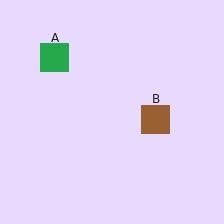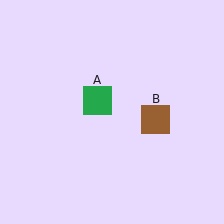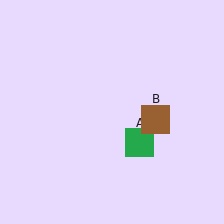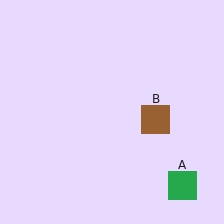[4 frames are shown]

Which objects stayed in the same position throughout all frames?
Brown square (object B) remained stationary.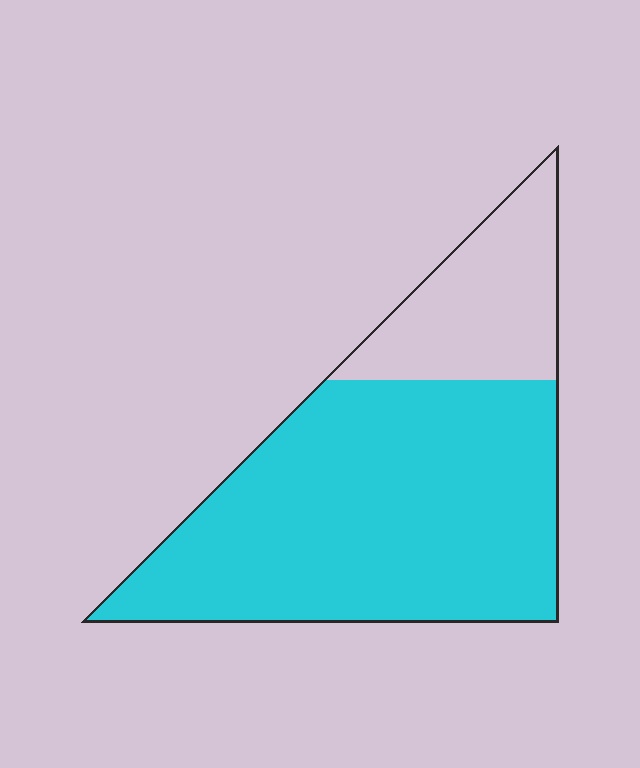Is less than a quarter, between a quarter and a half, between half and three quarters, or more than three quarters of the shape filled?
More than three quarters.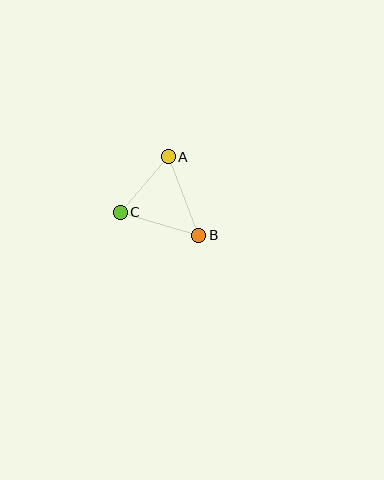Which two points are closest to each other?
Points A and C are closest to each other.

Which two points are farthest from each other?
Points A and B are farthest from each other.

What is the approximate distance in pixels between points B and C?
The distance between B and C is approximately 82 pixels.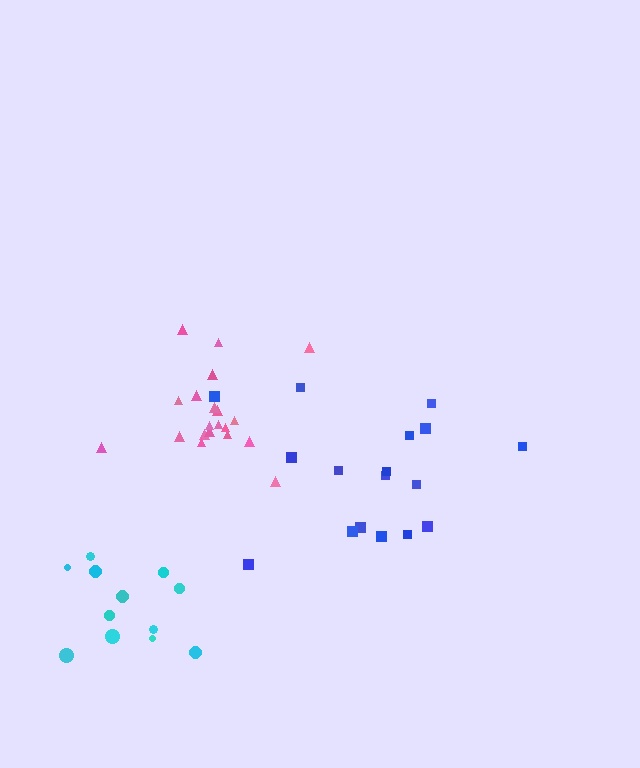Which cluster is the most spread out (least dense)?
Blue.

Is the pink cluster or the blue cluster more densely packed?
Pink.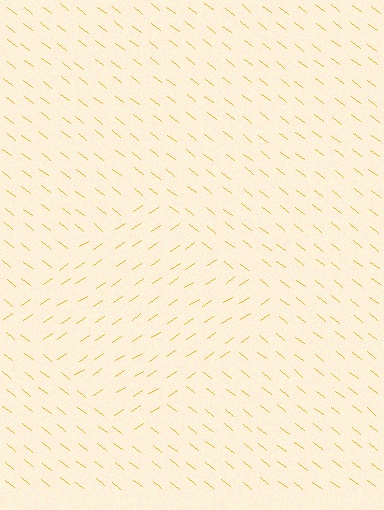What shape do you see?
I see a diamond.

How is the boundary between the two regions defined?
The boundary is defined purely by a change in line orientation (approximately 72 degrees difference). All lines are the same color and thickness.